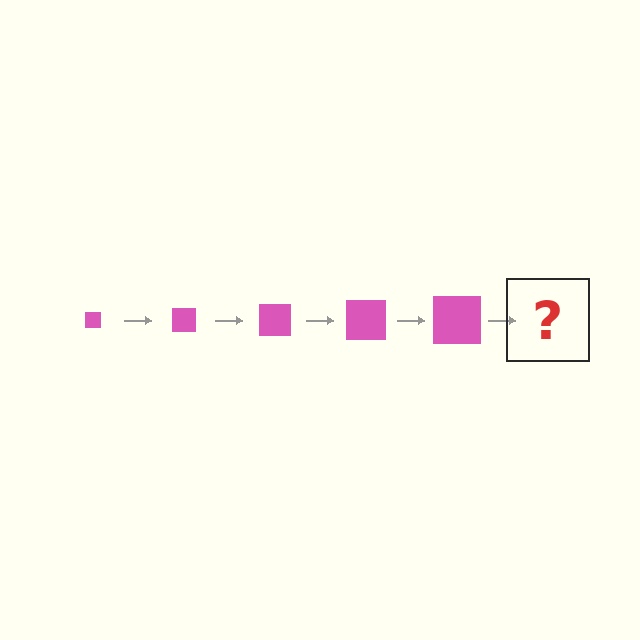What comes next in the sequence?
The next element should be a pink square, larger than the previous one.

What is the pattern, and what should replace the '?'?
The pattern is that the square gets progressively larger each step. The '?' should be a pink square, larger than the previous one.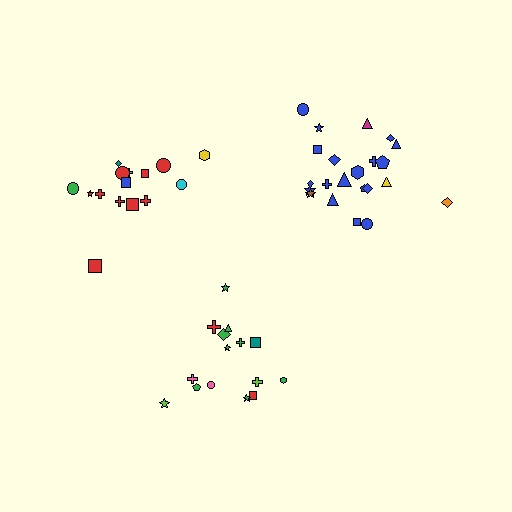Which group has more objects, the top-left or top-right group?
The top-right group.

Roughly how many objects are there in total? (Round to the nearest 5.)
Roughly 50 objects in total.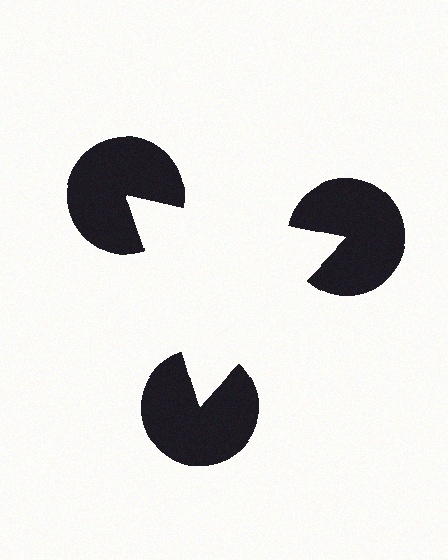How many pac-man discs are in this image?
There are 3 — one at each vertex of the illusory triangle.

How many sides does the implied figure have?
3 sides.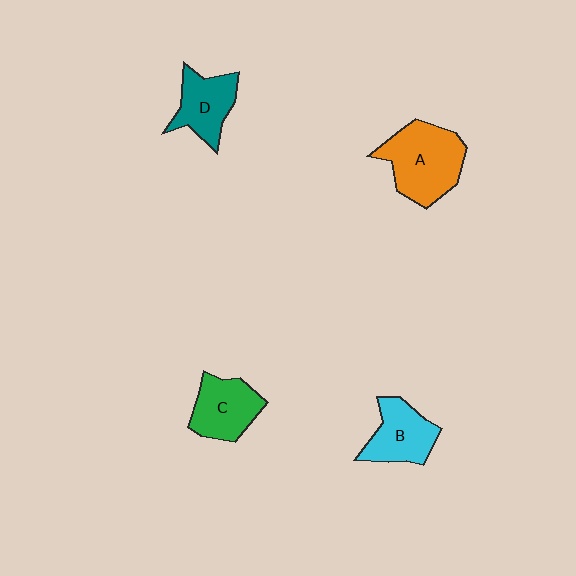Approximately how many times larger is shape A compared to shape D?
Approximately 1.5 times.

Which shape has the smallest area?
Shape D (teal).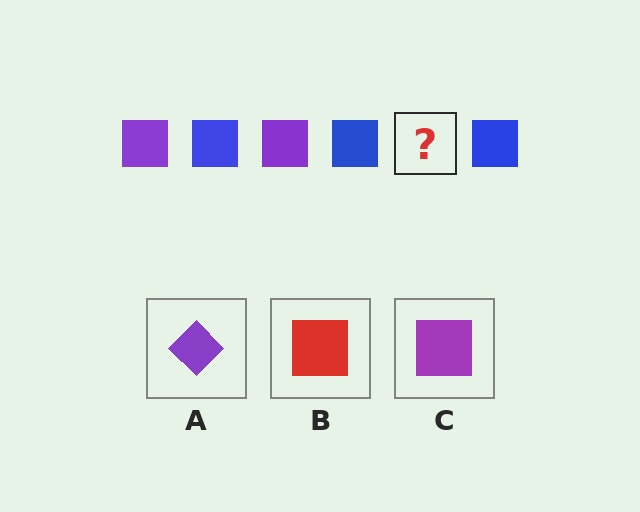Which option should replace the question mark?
Option C.